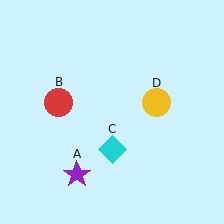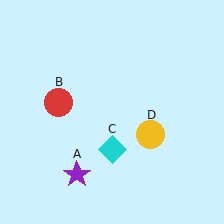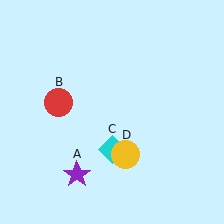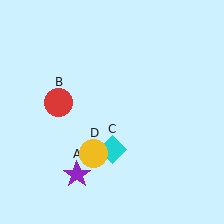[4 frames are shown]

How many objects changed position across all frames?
1 object changed position: yellow circle (object D).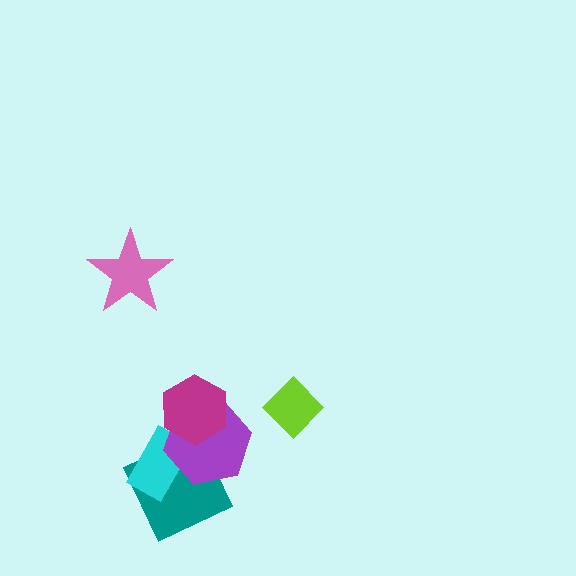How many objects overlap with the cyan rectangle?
2 objects overlap with the cyan rectangle.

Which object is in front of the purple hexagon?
The magenta hexagon is in front of the purple hexagon.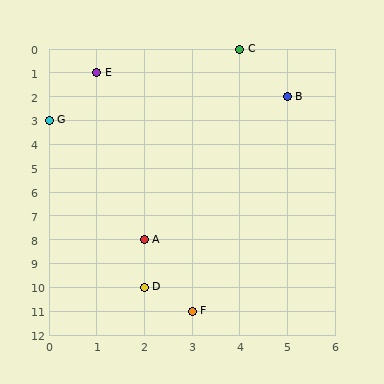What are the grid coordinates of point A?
Point A is at grid coordinates (2, 8).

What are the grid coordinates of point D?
Point D is at grid coordinates (2, 10).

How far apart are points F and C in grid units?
Points F and C are 1 column and 11 rows apart (about 11.0 grid units diagonally).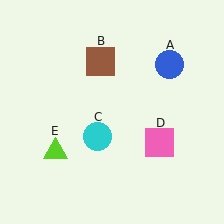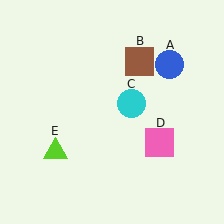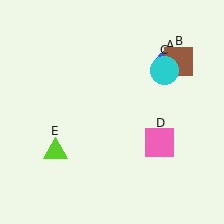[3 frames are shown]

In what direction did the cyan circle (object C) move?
The cyan circle (object C) moved up and to the right.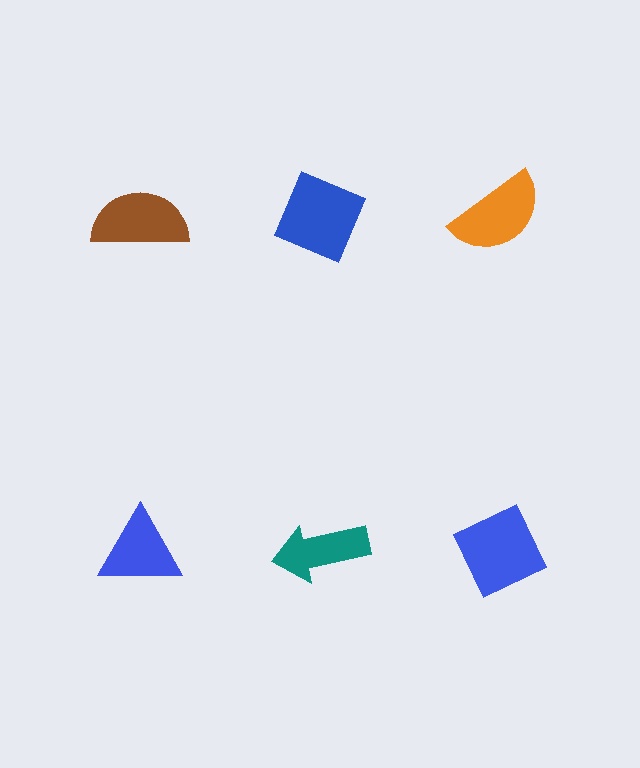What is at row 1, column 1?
A brown semicircle.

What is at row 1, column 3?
An orange semicircle.